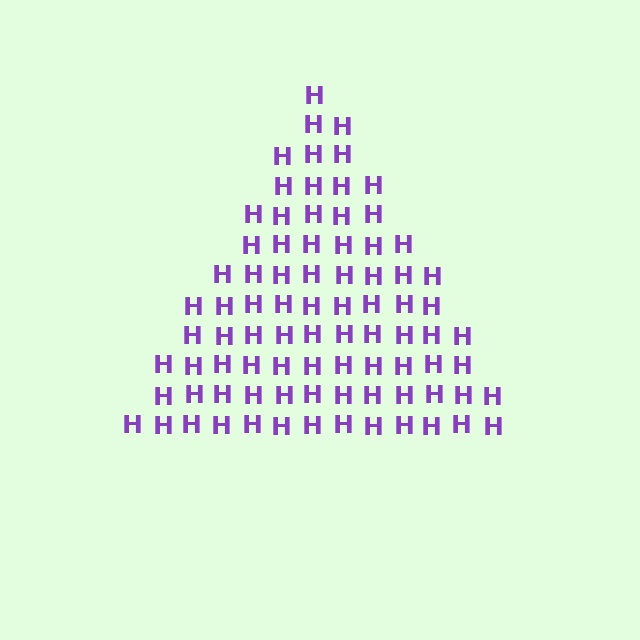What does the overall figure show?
The overall figure shows a triangle.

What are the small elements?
The small elements are letter H's.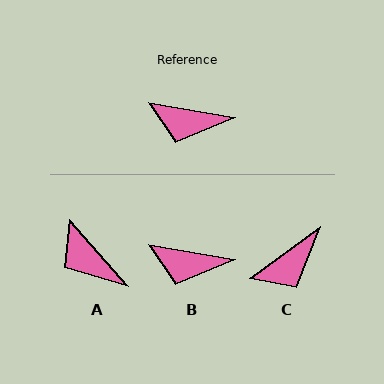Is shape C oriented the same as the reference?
No, it is off by about 45 degrees.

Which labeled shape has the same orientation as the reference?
B.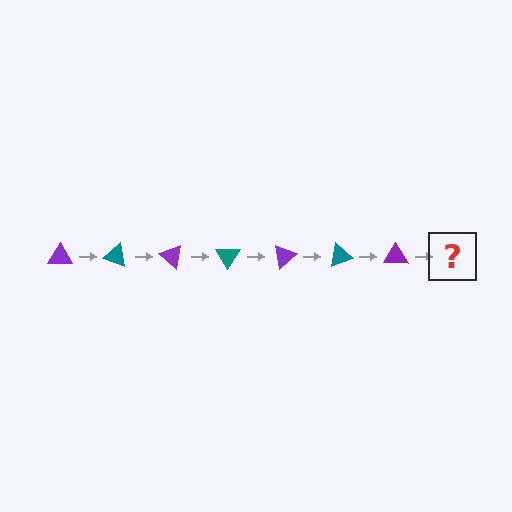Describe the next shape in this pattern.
It should be a teal triangle, rotated 140 degrees from the start.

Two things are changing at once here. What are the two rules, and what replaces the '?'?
The two rules are that it rotates 20 degrees each step and the color cycles through purple and teal. The '?' should be a teal triangle, rotated 140 degrees from the start.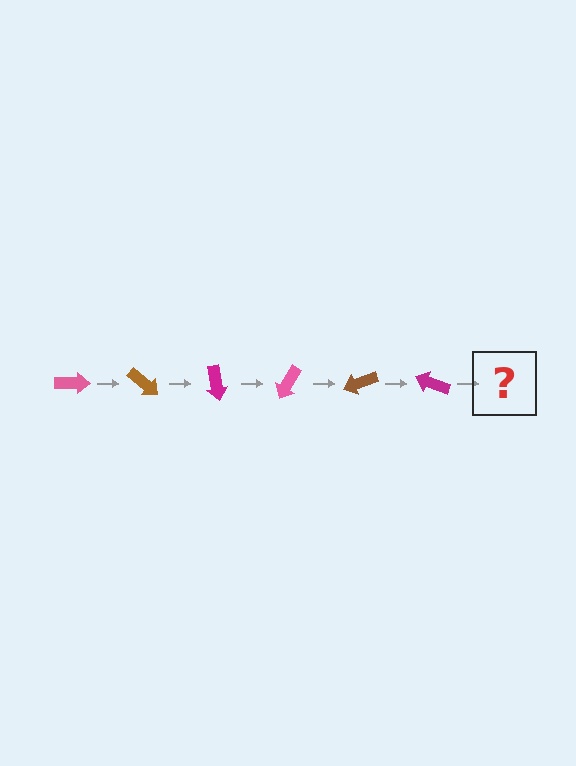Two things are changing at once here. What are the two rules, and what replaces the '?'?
The two rules are that it rotates 40 degrees each step and the color cycles through pink, brown, and magenta. The '?' should be a pink arrow, rotated 240 degrees from the start.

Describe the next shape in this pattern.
It should be a pink arrow, rotated 240 degrees from the start.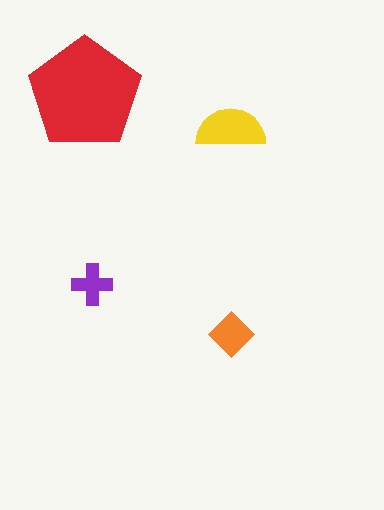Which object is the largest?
The red pentagon.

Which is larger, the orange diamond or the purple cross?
The orange diamond.